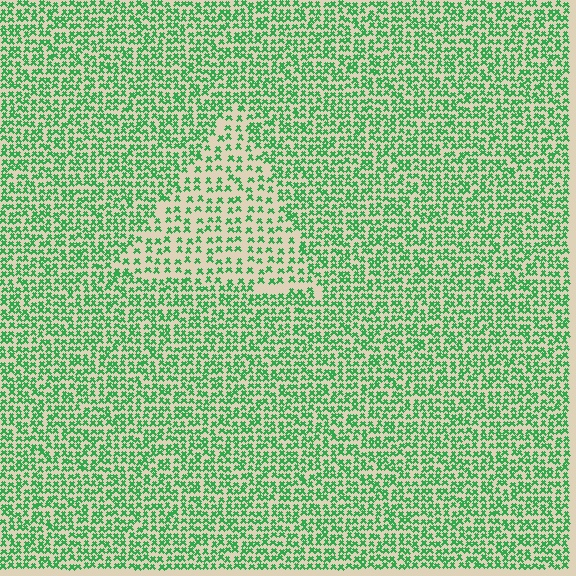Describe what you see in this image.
The image contains small green elements arranged at two different densities. A triangle-shaped region is visible where the elements are less densely packed than the surrounding area.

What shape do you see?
I see a triangle.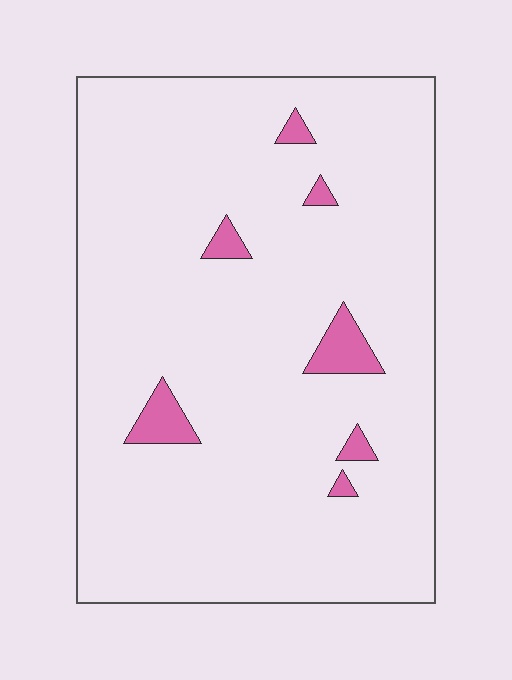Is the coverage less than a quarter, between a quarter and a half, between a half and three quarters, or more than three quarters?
Less than a quarter.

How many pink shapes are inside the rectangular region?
7.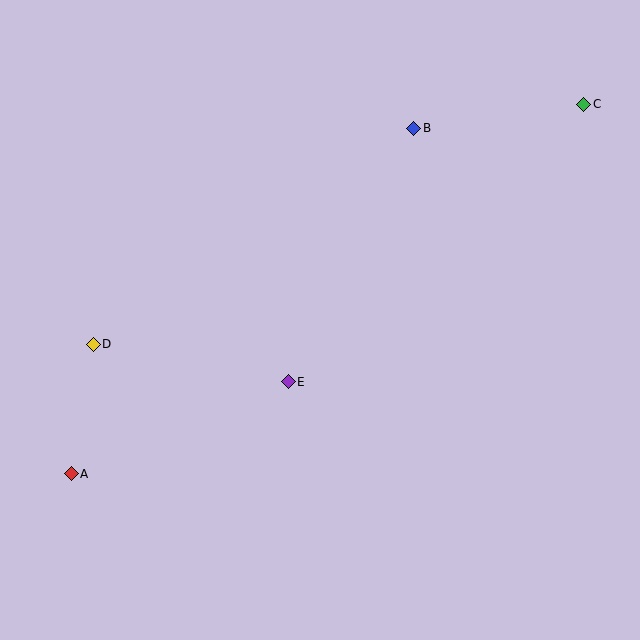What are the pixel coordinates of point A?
Point A is at (71, 474).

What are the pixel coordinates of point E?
Point E is at (288, 382).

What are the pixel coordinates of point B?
Point B is at (414, 128).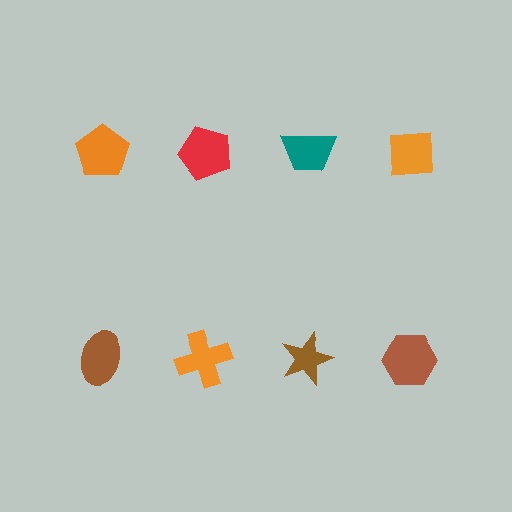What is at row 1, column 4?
An orange square.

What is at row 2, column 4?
A brown hexagon.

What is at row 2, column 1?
A brown ellipse.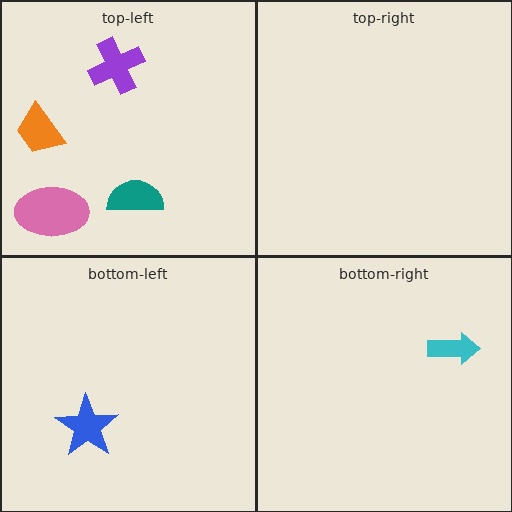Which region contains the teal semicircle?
The top-left region.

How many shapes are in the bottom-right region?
1.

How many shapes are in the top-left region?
4.